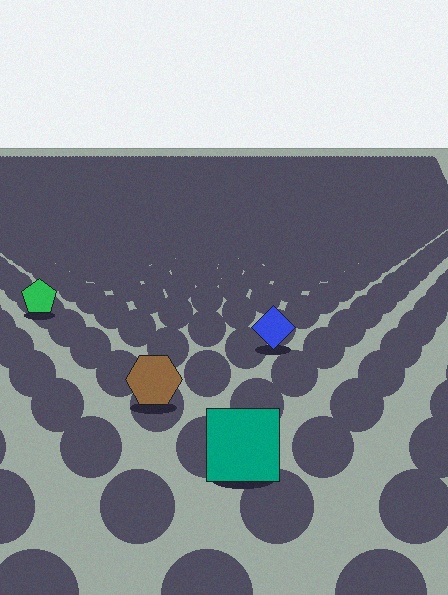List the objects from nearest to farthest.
From nearest to farthest: the teal square, the brown hexagon, the blue diamond, the green pentagon.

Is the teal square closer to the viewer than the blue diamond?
Yes. The teal square is closer — you can tell from the texture gradient: the ground texture is coarser near it.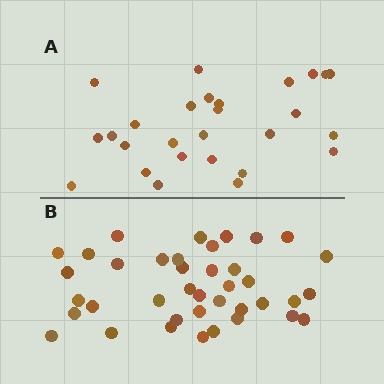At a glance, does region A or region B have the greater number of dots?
Region B (the bottom region) has more dots.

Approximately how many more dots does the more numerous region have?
Region B has roughly 12 or so more dots than region A.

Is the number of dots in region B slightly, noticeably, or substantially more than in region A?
Region B has noticeably more, but not dramatically so. The ratio is roughly 1.4 to 1.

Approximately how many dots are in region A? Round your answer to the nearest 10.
About 30 dots. (The exact count is 27, which rounds to 30.)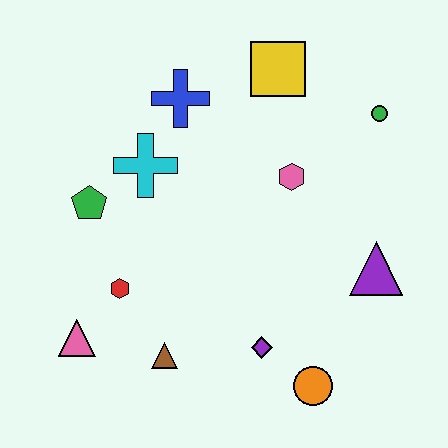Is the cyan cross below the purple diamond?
No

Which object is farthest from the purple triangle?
The pink triangle is farthest from the purple triangle.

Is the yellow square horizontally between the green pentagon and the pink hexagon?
Yes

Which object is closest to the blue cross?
The cyan cross is closest to the blue cross.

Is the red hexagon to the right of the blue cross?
No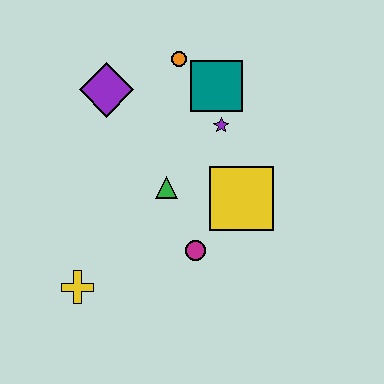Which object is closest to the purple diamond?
The orange circle is closest to the purple diamond.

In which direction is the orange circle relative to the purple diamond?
The orange circle is to the right of the purple diamond.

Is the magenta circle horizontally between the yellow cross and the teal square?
Yes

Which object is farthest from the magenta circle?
The orange circle is farthest from the magenta circle.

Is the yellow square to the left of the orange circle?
No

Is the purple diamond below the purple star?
No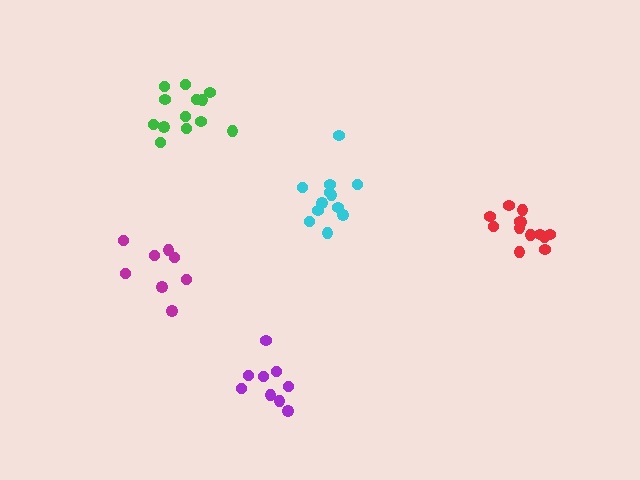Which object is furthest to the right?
The red cluster is rightmost.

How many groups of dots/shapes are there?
There are 5 groups.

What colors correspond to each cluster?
The clusters are colored: green, purple, magenta, cyan, red.